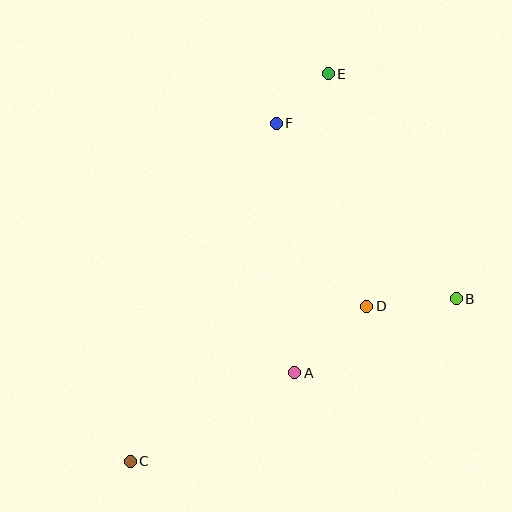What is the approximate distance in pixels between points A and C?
The distance between A and C is approximately 187 pixels.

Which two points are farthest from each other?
Points C and E are farthest from each other.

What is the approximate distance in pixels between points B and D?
The distance between B and D is approximately 90 pixels.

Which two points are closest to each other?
Points E and F are closest to each other.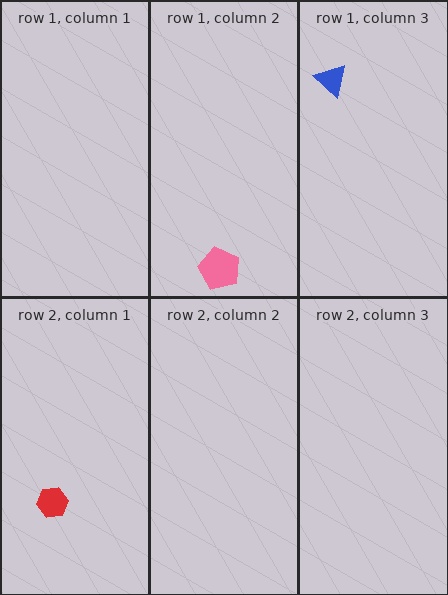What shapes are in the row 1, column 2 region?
The pink pentagon.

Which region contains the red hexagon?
The row 2, column 1 region.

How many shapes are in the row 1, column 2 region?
1.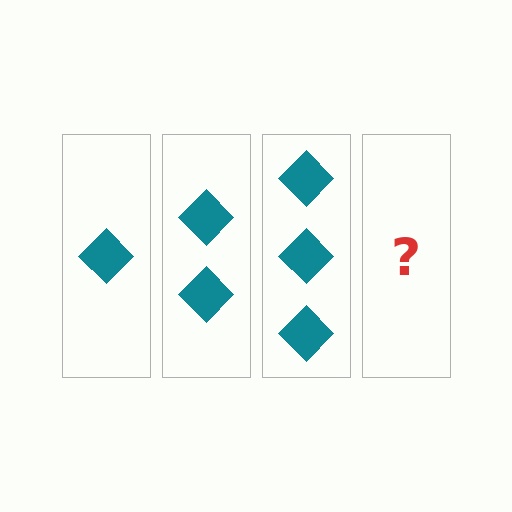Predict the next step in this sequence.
The next step is 4 diamonds.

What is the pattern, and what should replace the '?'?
The pattern is that each step adds one more diamond. The '?' should be 4 diamonds.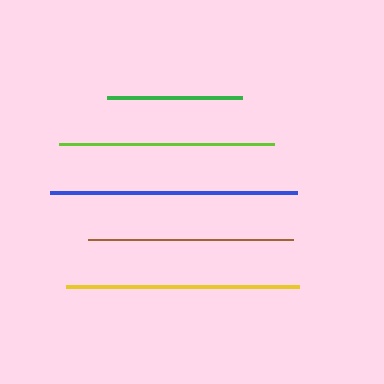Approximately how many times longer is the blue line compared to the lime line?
The blue line is approximately 1.2 times the length of the lime line.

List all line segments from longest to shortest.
From longest to shortest: blue, yellow, lime, brown, green.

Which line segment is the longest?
The blue line is the longest at approximately 247 pixels.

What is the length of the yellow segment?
The yellow segment is approximately 233 pixels long.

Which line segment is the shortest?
The green line is the shortest at approximately 135 pixels.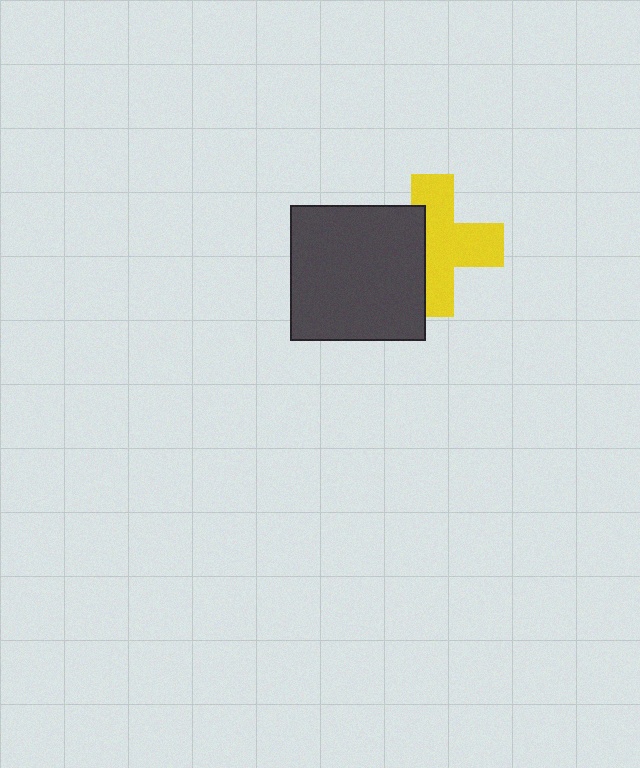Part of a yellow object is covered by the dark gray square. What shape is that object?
It is a cross.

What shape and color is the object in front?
The object in front is a dark gray square.